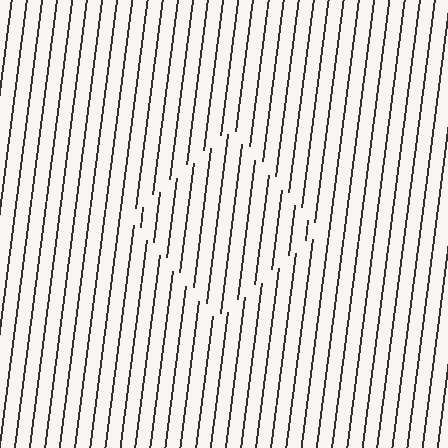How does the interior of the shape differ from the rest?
The interior of the shape contains the same grating, shifted by half a period — the contour is defined by the phase discontinuity where line-ends from the inner and outer gratings abut.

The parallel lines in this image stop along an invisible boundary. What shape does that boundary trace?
An illusory square. The interior of the shape contains the same grating, shifted by half a period — the contour is defined by the phase discontinuity where line-ends from the inner and outer gratings abut.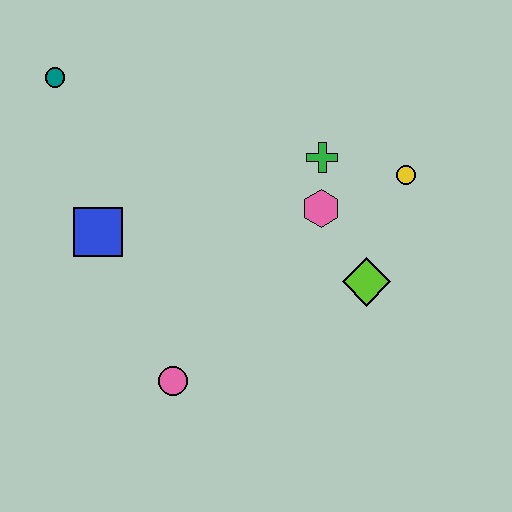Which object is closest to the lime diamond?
The pink hexagon is closest to the lime diamond.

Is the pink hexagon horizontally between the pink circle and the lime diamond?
Yes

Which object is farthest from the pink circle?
The teal circle is farthest from the pink circle.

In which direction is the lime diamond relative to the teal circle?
The lime diamond is to the right of the teal circle.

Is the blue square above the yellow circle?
No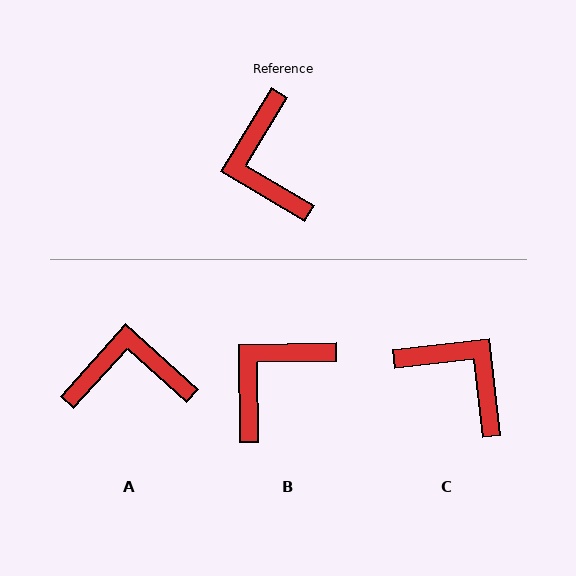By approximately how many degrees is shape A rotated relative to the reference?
Approximately 101 degrees clockwise.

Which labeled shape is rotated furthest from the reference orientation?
C, about 143 degrees away.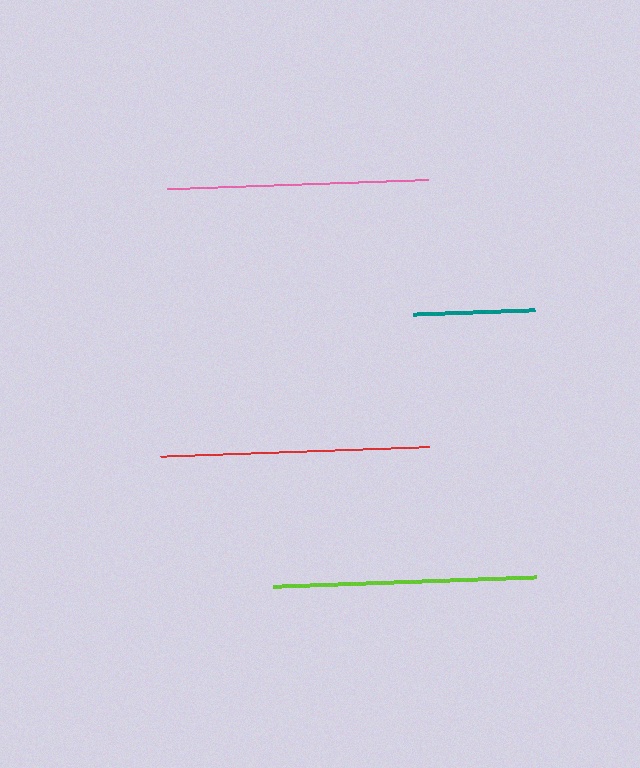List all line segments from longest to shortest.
From longest to shortest: red, lime, pink, teal.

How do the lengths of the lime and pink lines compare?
The lime and pink lines are approximately the same length.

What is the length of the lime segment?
The lime segment is approximately 262 pixels long.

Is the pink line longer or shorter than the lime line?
The lime line is longer than the pink line.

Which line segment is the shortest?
The teal line is the shortest at approximately 122 pixels.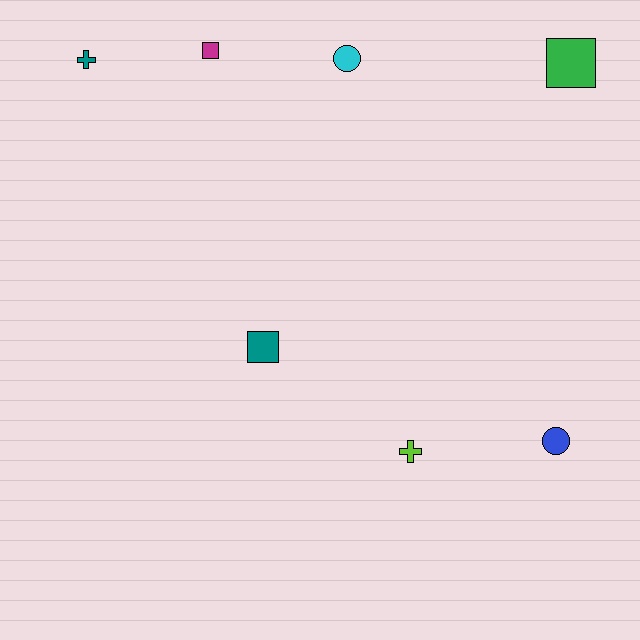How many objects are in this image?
There are 7 objects.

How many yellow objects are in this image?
There are no yellow objects.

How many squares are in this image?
There are 3 squares.